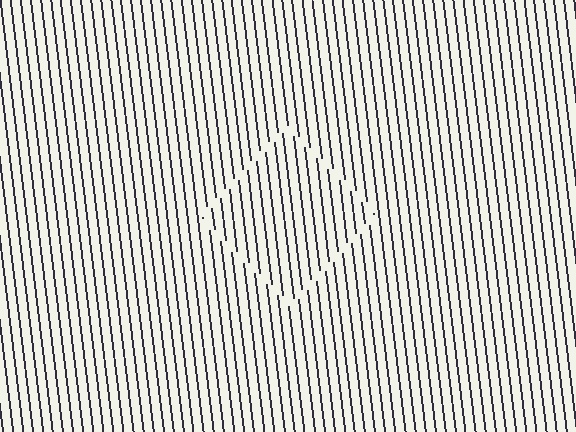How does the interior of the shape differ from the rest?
The interior of the shape contains the same grating, shifted by half a period — the contour is defined by the phase discontinuity where line-ends from the inner and outer gratings abut.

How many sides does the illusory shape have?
4 sides — the line-ends trace a square.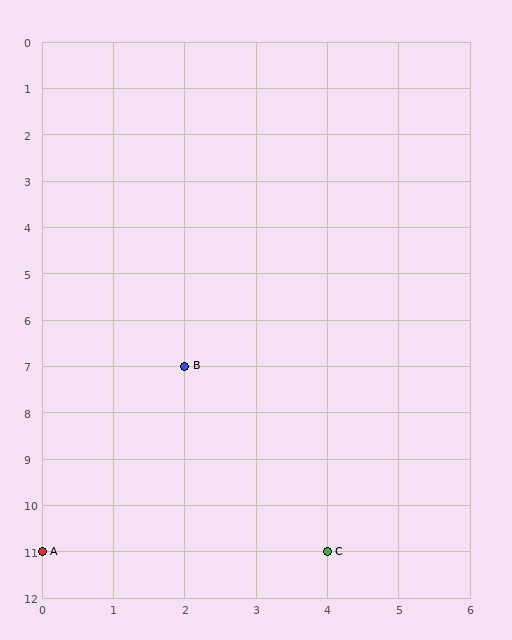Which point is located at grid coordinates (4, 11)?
Point C is at (4, 11).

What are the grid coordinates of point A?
Point A is at grid coordinates (0, 11).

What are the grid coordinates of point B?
Point B is at grid coordinates (2, 7).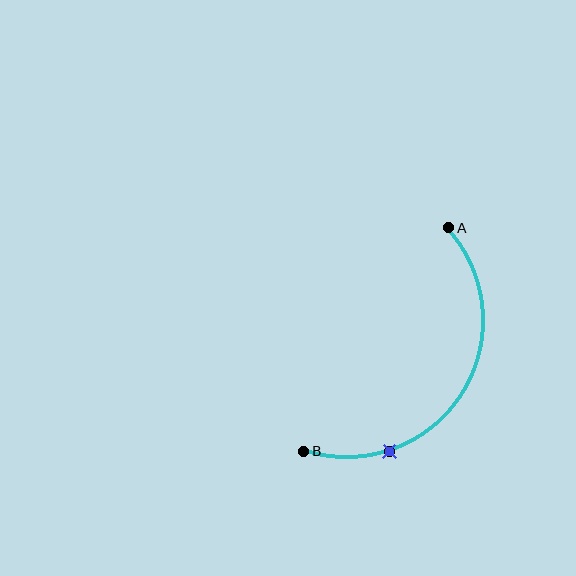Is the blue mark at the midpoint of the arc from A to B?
No. The blue mark lies on the arc but is closer to endpoint B. The arc midpoint would be at the point on the curve equidistant along the arc from both A and B.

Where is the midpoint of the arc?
The arc midpoint is the point on the curve farthest from the straight line joining A and B. It sits to the right of that line.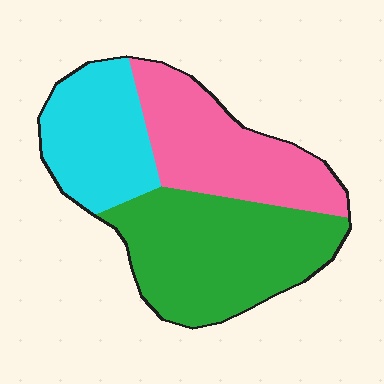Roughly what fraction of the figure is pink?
Pink covers 32% of the figure.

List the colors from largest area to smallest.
From largest to smallest: green, pink, cyan.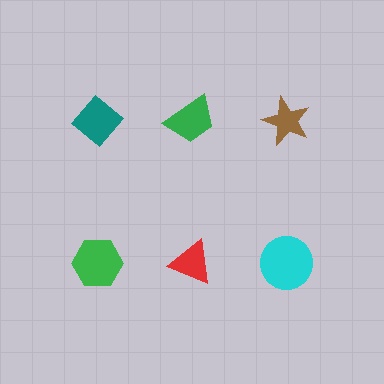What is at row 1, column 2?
A green trapezoid.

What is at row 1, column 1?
A teal diamond.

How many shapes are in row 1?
3 shapes.